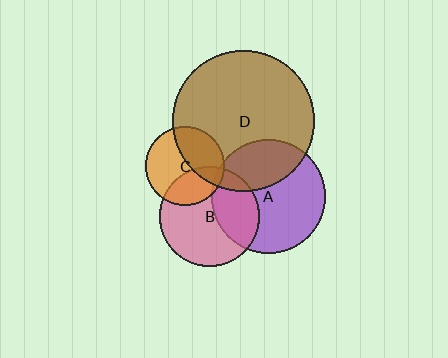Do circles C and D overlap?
Yes.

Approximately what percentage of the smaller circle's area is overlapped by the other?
Approximately 40%.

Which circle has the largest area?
Circle D (brown).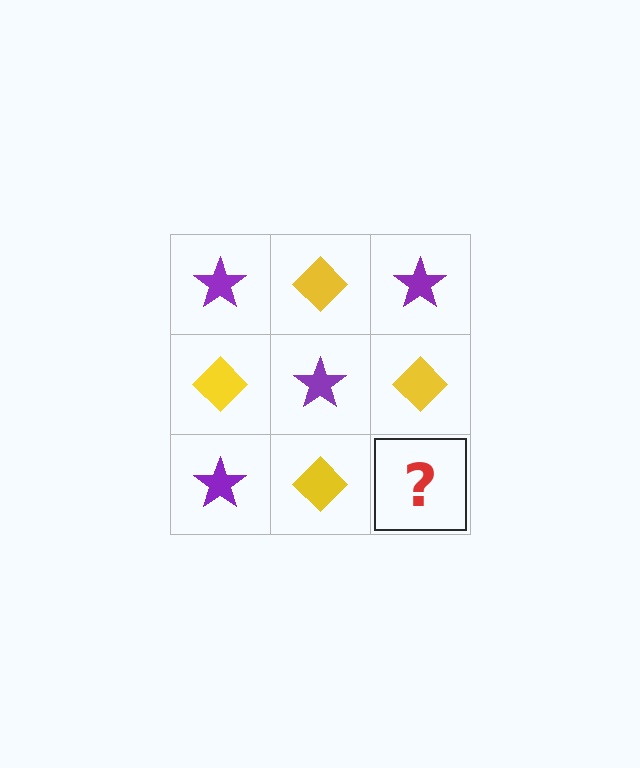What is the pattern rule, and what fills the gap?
The rule is that it alternates purple star and yellow diamond in a checkerboard pattern. The gap should be filled with a purple star.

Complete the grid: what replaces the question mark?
The question mark should be replaced with a purple star.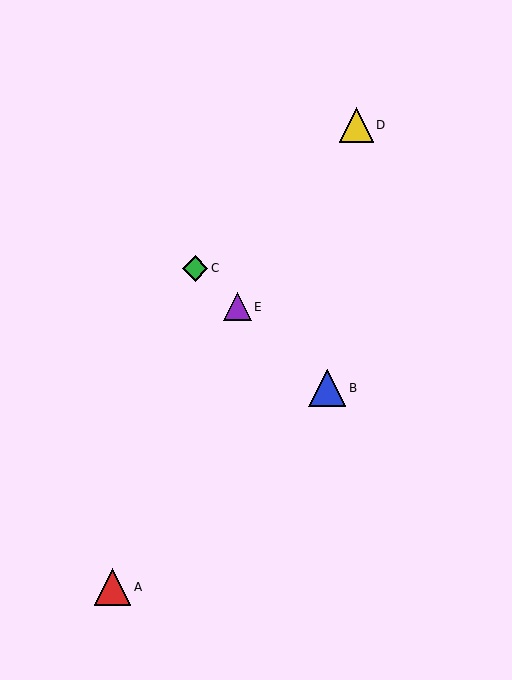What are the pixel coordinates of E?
Object E is at (237, 307).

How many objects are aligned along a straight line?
3 objects (B, C, E) are aligned along a straight line.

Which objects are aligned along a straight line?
Objects B, C, E are aligned along a straight line.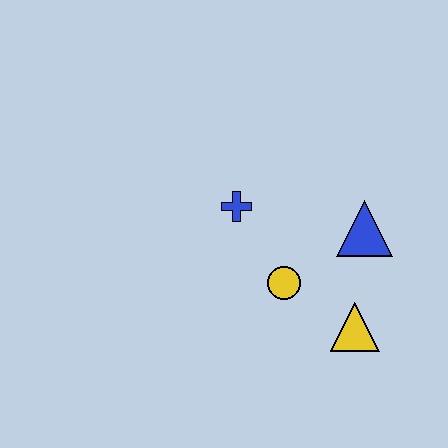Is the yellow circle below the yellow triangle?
No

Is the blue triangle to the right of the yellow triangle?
Yes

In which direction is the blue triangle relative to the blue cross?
The blue triangle is to the right of the blue cross.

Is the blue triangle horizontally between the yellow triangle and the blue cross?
No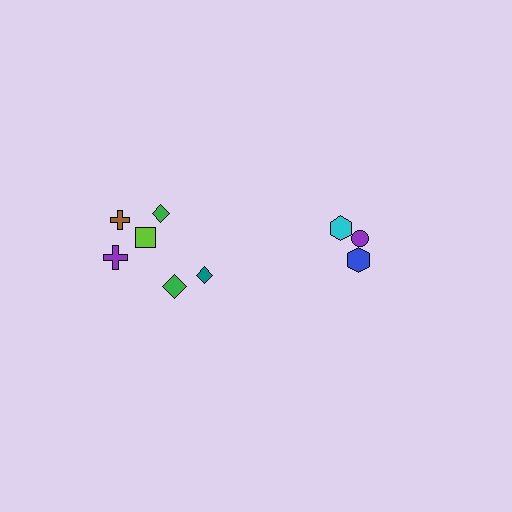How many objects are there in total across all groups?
There are 9 objects.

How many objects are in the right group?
There are 3 objects.